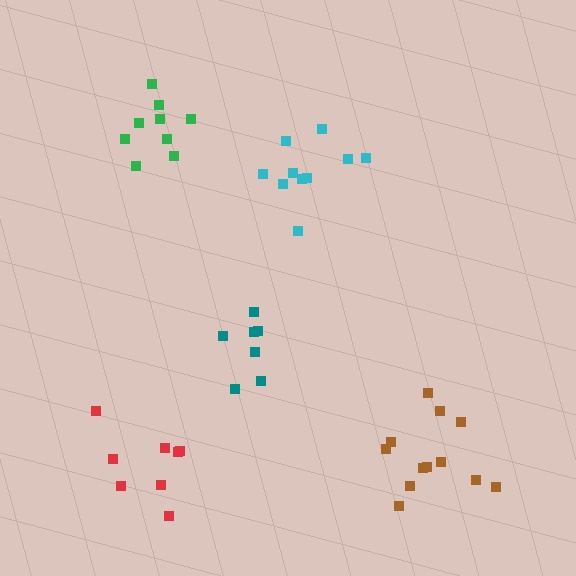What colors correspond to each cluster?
The clusters are colored: brown, cyan, green, red, teal.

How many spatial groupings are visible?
There are 5 spatial groupings.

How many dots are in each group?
Group 1: 12 dots, Group 2: 10 dots, Group 3: 9 dots, Group 4: 8 dots, Group 5: 7 dots (46 total).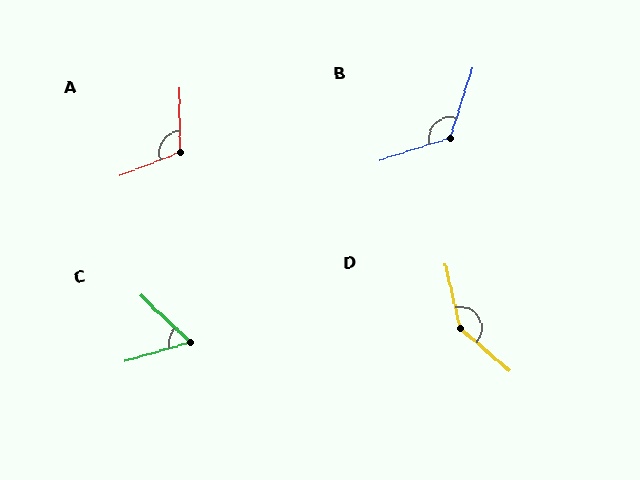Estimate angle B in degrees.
Approximately 126 degrees.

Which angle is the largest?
D, at approximately 144 degrees.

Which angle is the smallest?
C, at approximately 60 degrees.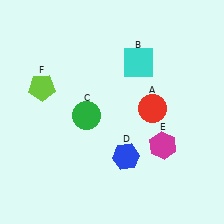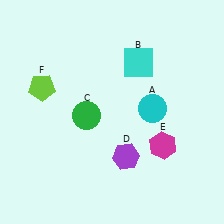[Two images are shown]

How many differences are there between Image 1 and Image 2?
There are 2 differences between the two images.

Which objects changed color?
A changed from red to cyan. D changed from blue to purple.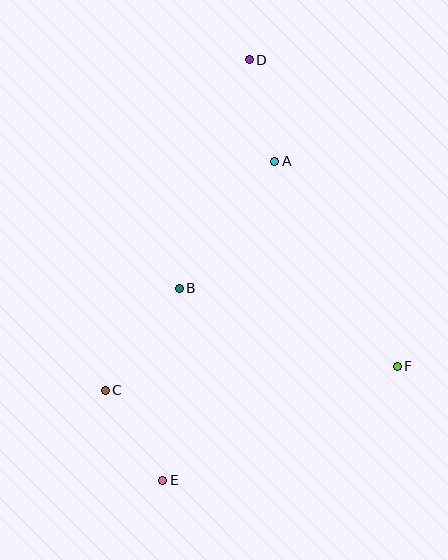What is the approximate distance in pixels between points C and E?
The distance between C and E is approximately 107 pixels.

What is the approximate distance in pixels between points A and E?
The distance between A and E is approximately 338 pixels.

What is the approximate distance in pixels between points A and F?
The distance between A and F is approximately 239 pixels.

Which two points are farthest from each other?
Points D and E are farthest from each other.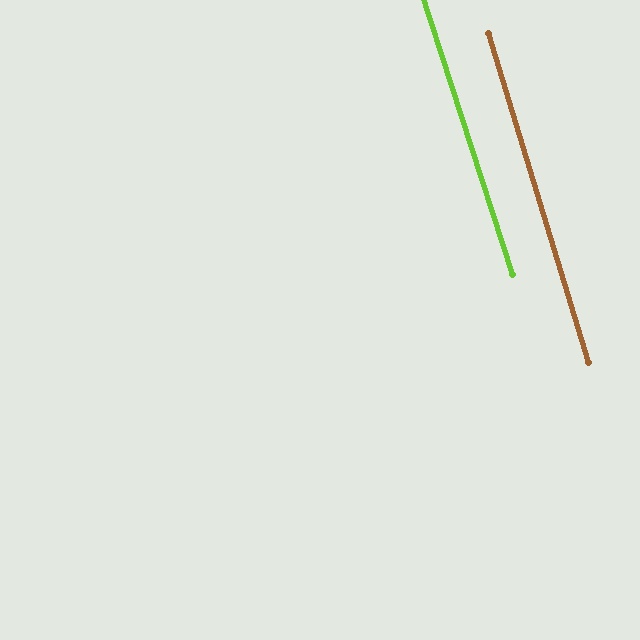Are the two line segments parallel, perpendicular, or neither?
Parallel — their directions differ by only 1.0°.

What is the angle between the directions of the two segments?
Approximately 1 degree.